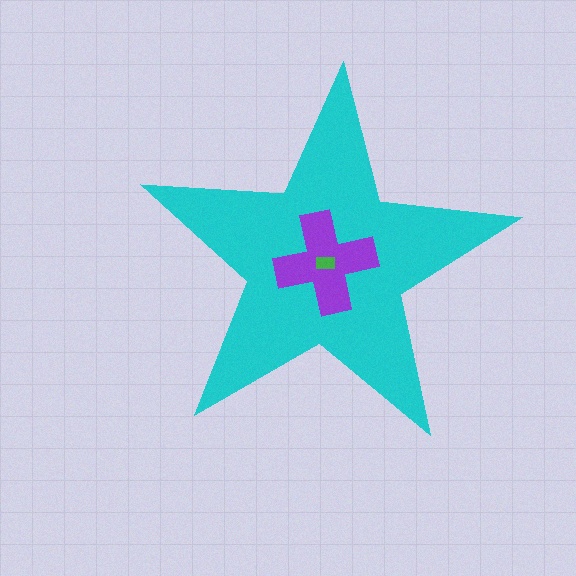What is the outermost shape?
The cyan star.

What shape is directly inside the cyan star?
The purple cross.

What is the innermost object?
The green rectangle.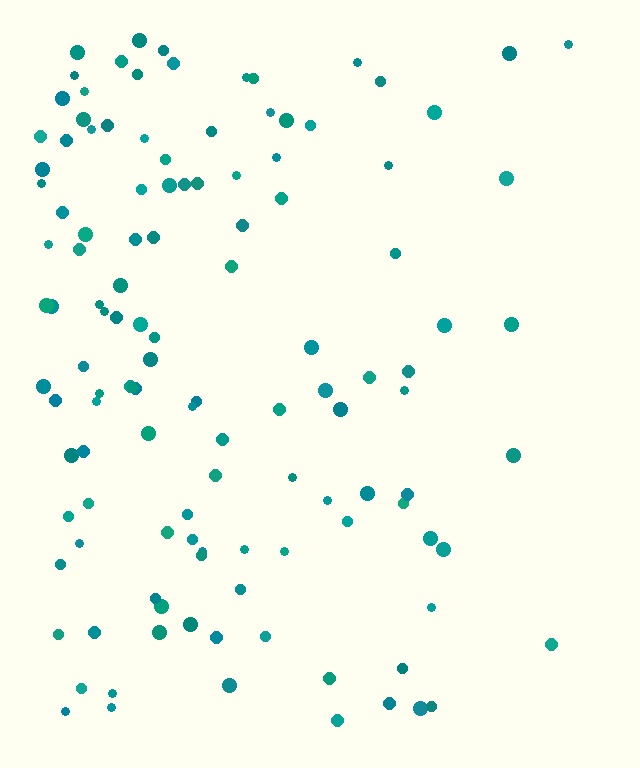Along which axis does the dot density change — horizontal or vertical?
Horizontal.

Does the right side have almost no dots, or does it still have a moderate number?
Still a moderate number, just noticeably fewer than the left.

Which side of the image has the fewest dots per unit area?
The right.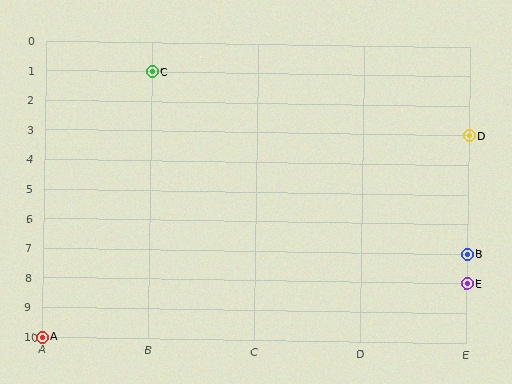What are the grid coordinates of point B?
Point B is at grid coordinates (E, 7).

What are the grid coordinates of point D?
Point D is at grid coordinates (E, 3).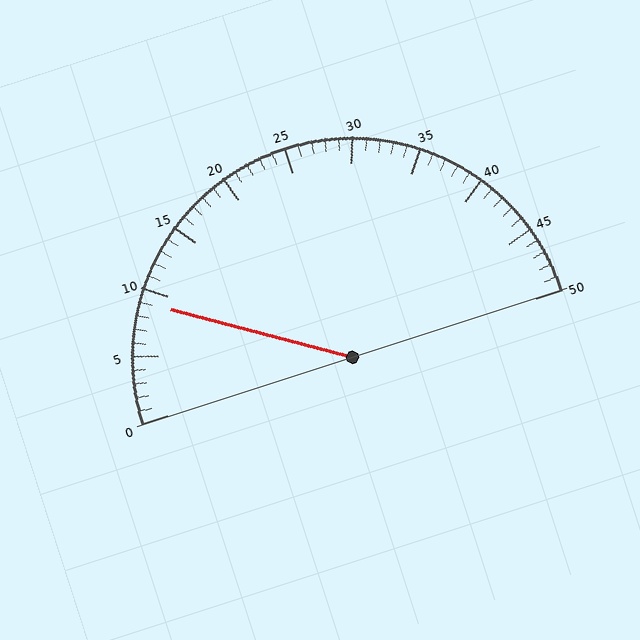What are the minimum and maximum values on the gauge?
The gauge ranges from 0 to 50.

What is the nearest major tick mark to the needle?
The nearest major tick mark is 10.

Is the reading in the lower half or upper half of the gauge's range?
The reading is in the lower half of the range (0 to 50).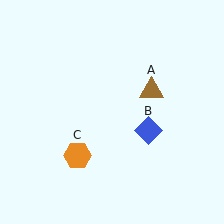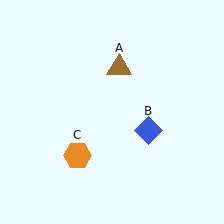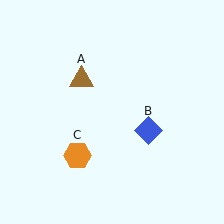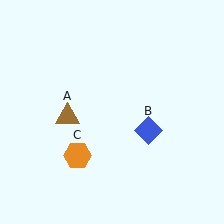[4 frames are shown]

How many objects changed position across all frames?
1 object changed position: brown triangle (object A).